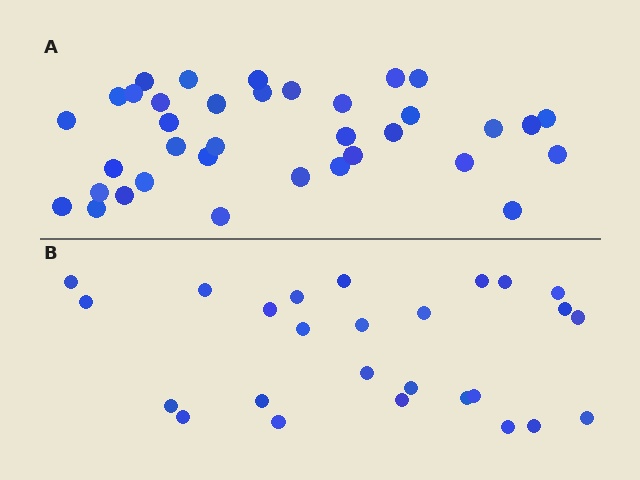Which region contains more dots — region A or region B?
Region A (the top region) has more dots.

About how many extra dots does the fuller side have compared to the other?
Region A has roughly 10 or so more dots than region B.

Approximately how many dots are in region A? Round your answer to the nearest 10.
About 40 dots. (The exact count is 36, which rounds to 40.)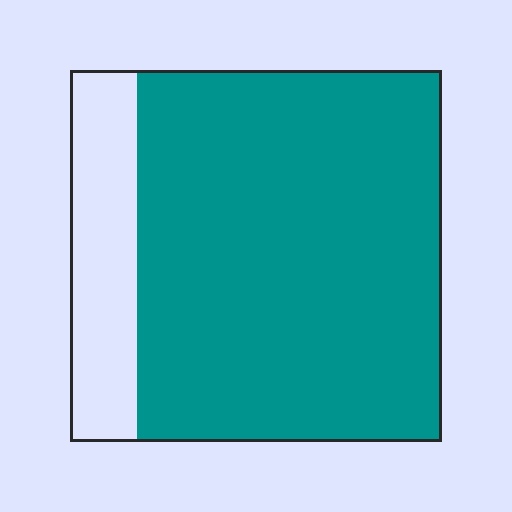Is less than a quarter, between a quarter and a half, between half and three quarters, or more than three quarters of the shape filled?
More than three quarters.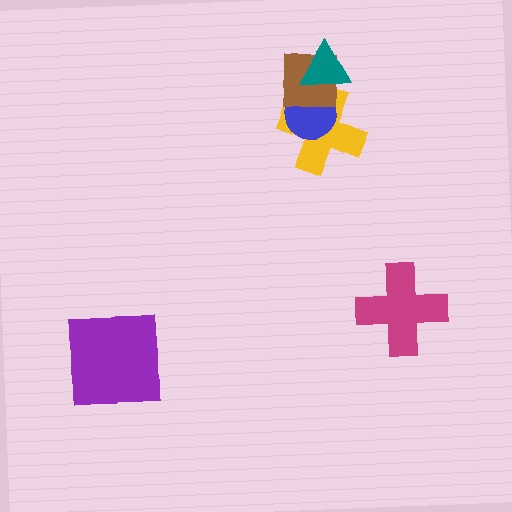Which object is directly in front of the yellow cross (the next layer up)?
The blue circle is directly in front of the yellow cross.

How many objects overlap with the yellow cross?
3 objects overlap with the yellow cross.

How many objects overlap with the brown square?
3 objects overlap with the brown square.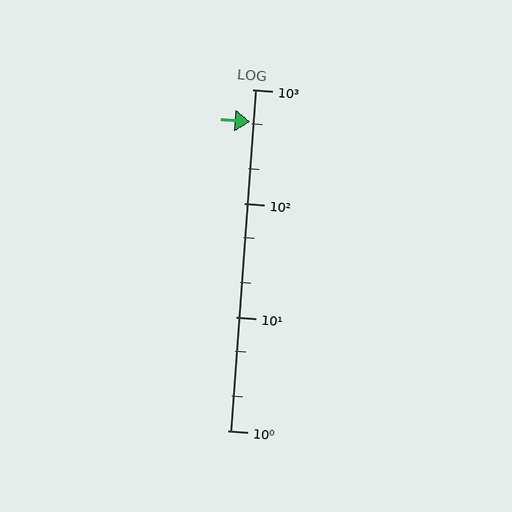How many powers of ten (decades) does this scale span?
The scale spans 3 decades, from 1 to 1000.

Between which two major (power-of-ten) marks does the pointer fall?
The pointer is between 100 and 1000.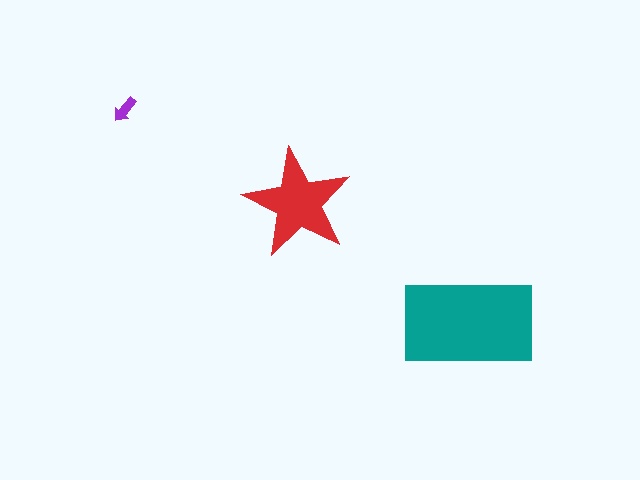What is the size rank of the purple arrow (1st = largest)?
3rd.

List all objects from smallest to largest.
The purple arrow, the red star, the teal rectangle.